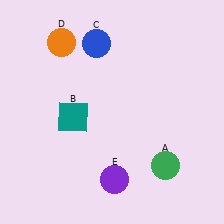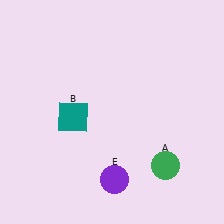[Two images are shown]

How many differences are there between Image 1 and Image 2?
There are 2 differences between the two images.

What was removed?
The blue circle (C), the orange circle (D) were removed in Image 2.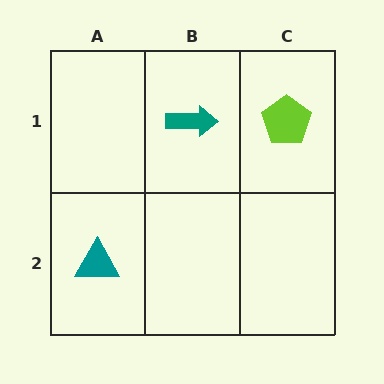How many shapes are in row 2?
1 shape.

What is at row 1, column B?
A teal arrow.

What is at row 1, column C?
A lime pentagon.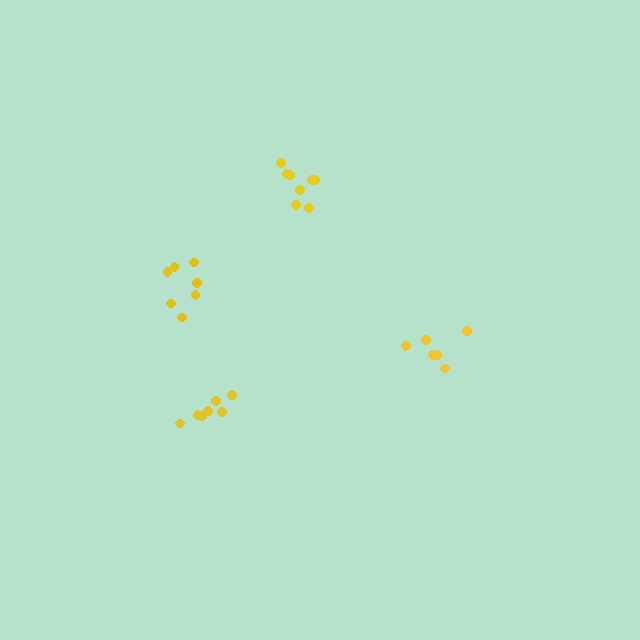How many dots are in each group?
Group 1: 7 dots, Group 2: 6 dots, Group 3: 8 dots, Group 4: 7 dots (28 total).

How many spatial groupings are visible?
There are 4 spatial groupings.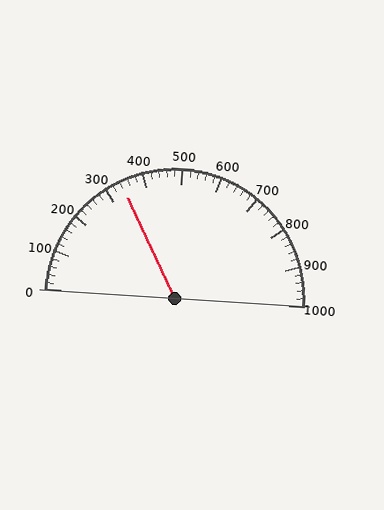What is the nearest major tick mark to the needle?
The nearest major tick mark is 300.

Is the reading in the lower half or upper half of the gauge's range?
The reading is in the lower half of the range (0 to 1000).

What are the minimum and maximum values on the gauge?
The gauge ranges from 0 to 1000.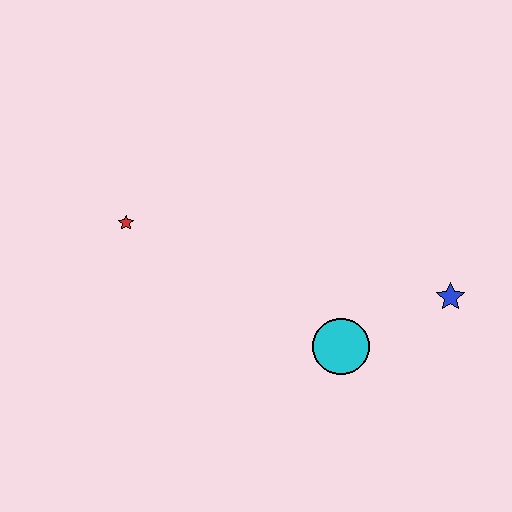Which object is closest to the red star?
The cyan circle is closest to the red star.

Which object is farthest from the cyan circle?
The red star is farthest from the cyan circle.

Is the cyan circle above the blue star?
No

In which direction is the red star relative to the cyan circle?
The red star is to the left of the cyan circle.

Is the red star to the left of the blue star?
Yes